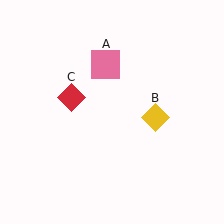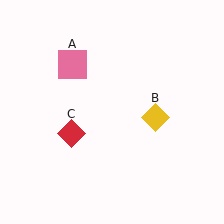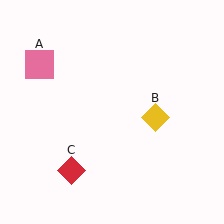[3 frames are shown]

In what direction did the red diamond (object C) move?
The red diamond (object C) moved down.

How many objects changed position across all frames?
2 objects changed position: pink square (object A), red diamond (object C).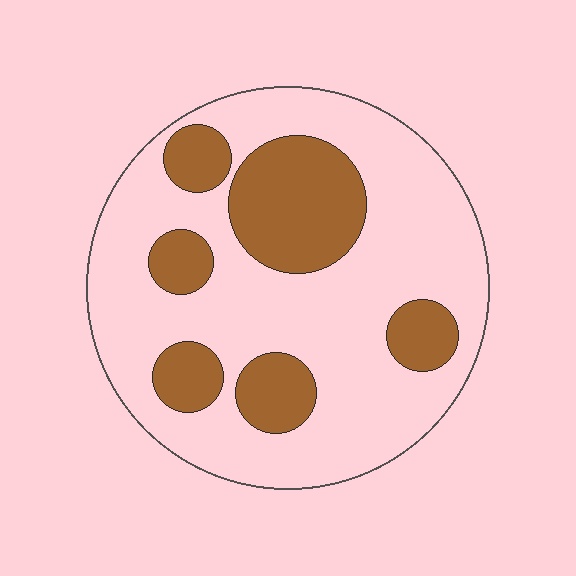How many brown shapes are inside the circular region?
6.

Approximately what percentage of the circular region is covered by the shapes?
Approximately 30%.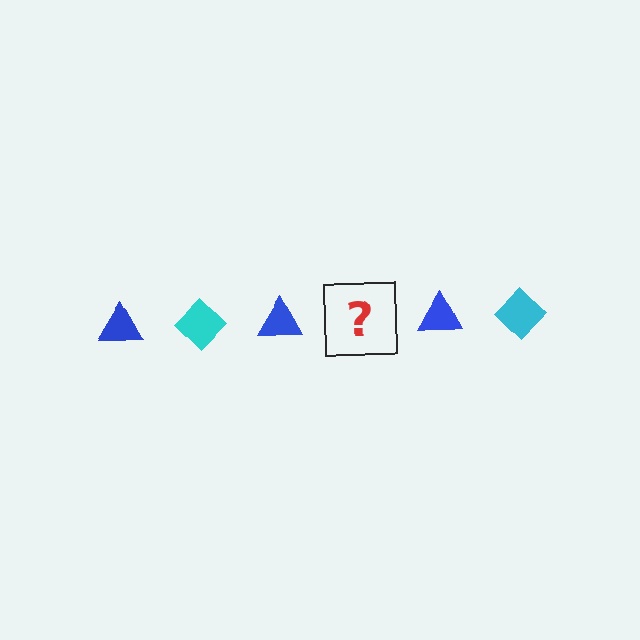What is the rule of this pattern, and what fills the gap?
The rule is that the pattern alternates between blue triangle and cyan diamond. The gap should be filled with a cyan diamond.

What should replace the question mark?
The question mark should be replaced with a cyan diamond.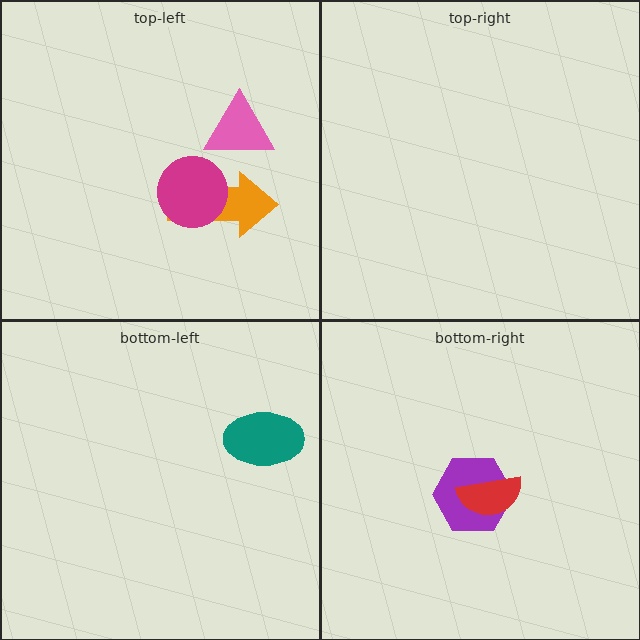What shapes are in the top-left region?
The orange arrow, the pink triangle, the magenta circle.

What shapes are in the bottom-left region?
The teal ellipse.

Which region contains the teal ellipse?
The bottom-left region.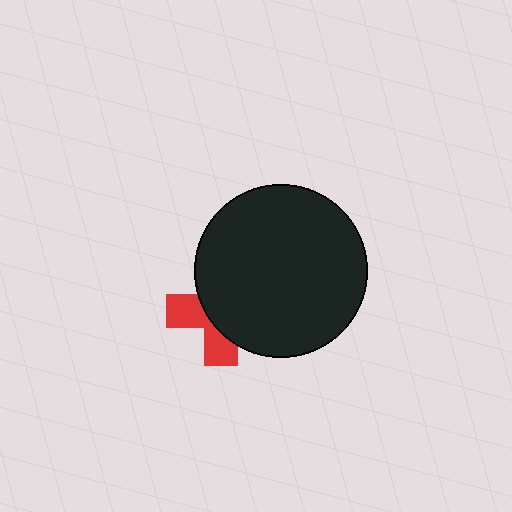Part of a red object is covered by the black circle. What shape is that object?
It is a cross.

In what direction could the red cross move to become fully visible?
The red cross could move left. That would shift it out from behind the black circle entirely.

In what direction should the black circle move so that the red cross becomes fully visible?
The black circle should move right. That is the shortest direction to clear the overlap and leave the red cross fully visible.